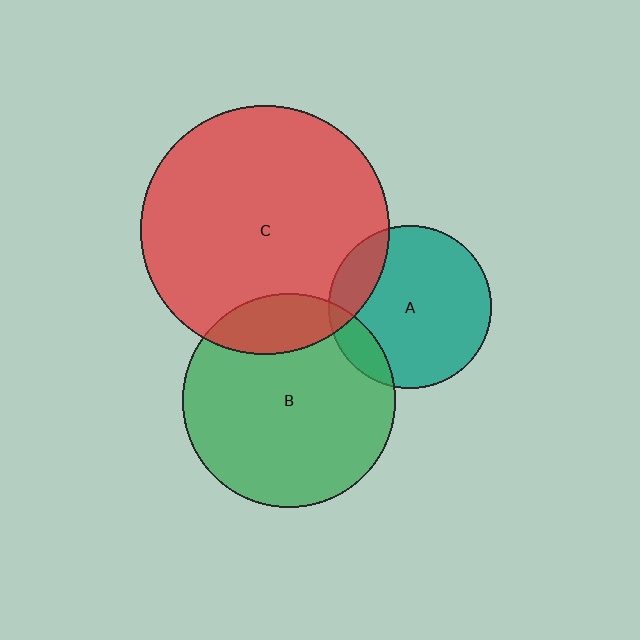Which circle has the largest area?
Circle C (red).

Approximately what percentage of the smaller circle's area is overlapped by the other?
Approximately 15%.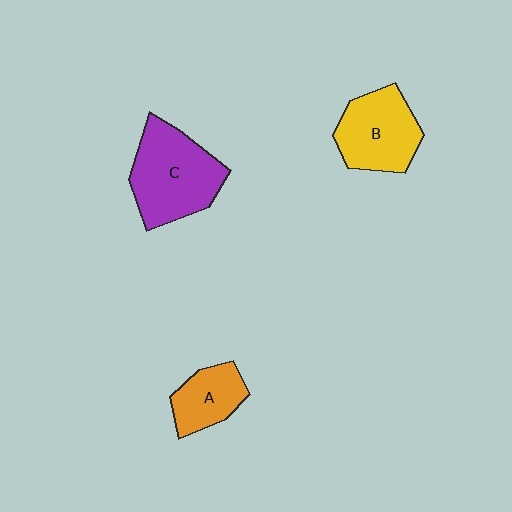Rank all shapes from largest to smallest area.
From largest to smallest: C (purple), B (yellow), A (orange).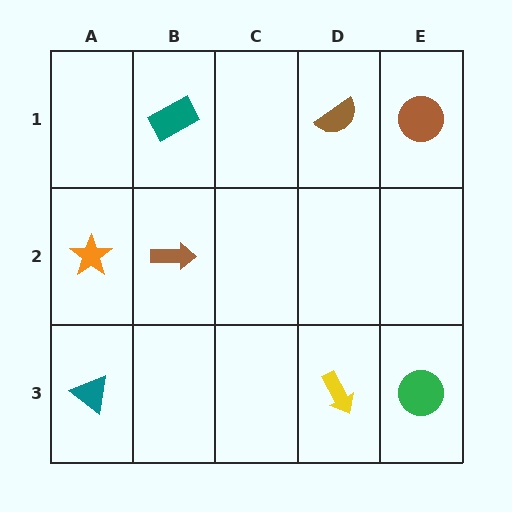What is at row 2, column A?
An orange star.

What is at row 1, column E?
A brown circle.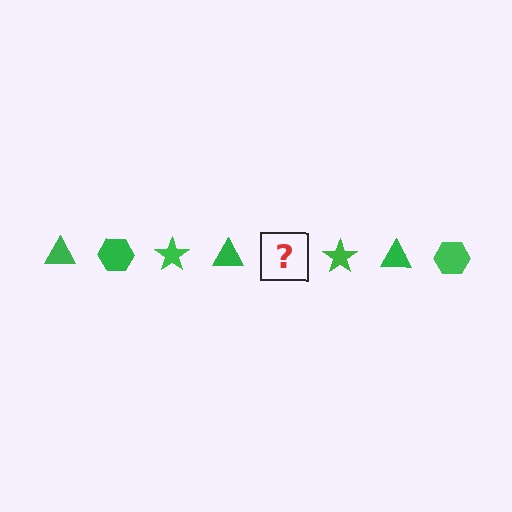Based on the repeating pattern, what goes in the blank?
The blank should be a green hexagon.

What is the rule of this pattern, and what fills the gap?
The rule is that the pattern cycles through triangle, hexagon, star shapes in green. The gap should be filled with a green hexagon.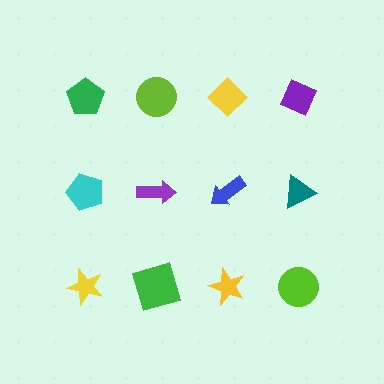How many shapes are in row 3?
4 shapes.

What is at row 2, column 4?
A teal triangle.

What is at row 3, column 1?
A yellow star.